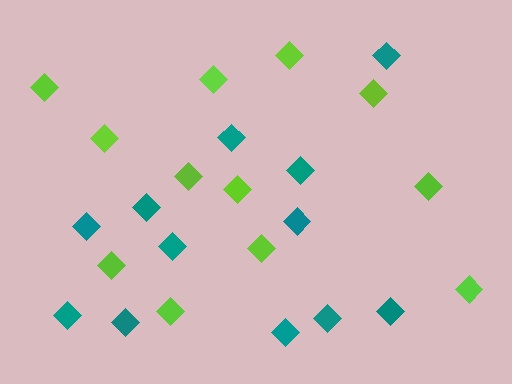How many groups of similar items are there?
There are 2 groups: one group of lime diamonds (12) and one group of teal diamonds (12).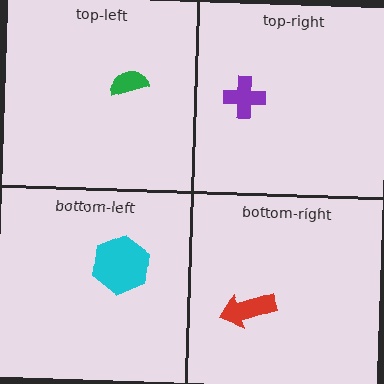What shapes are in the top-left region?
The green semicircle.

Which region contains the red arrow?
The bottom-right region.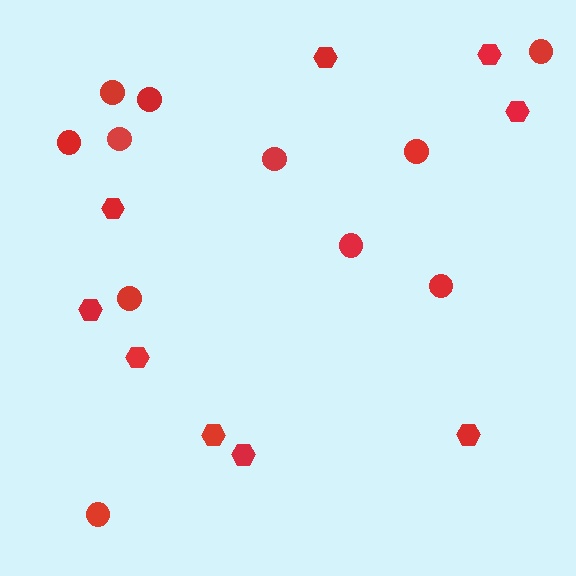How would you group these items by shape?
There are 2 groups: one group of hexagons (9) and one group of circles (11).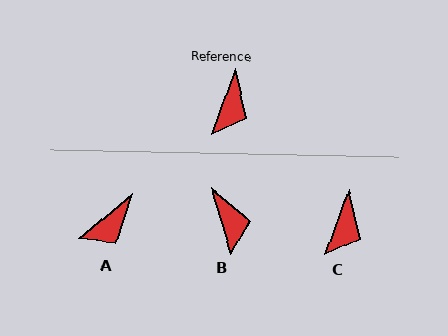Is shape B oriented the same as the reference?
No, it is off by about 36 degrees.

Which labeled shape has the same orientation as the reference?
C.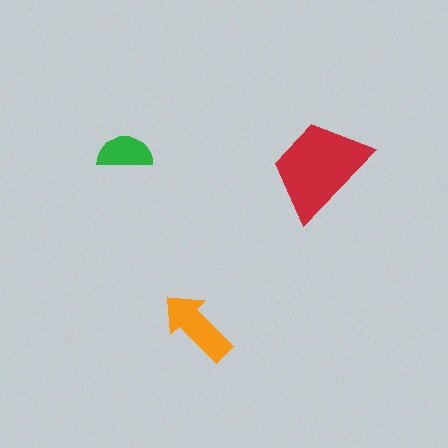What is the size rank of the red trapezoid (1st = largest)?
1st.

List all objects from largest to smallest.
The red trapezoid, the orange arrow, the green semicircle.